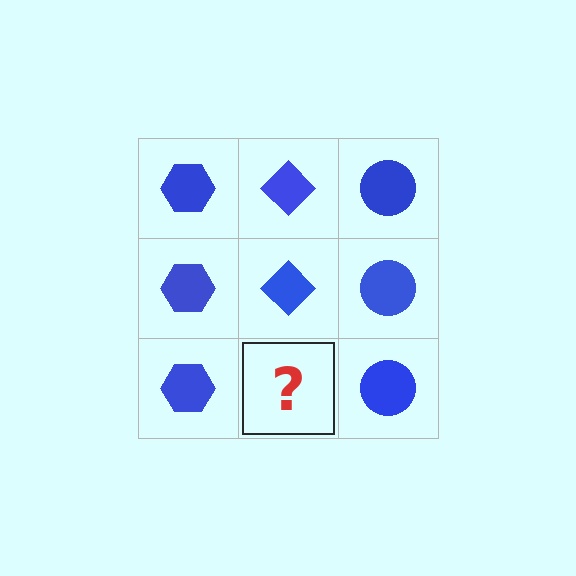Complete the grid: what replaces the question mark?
The question mark should be replaced with a blue diamond.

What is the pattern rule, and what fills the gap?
The rule is that each column has a consistent shape. The gap should be filled with a blue diamond.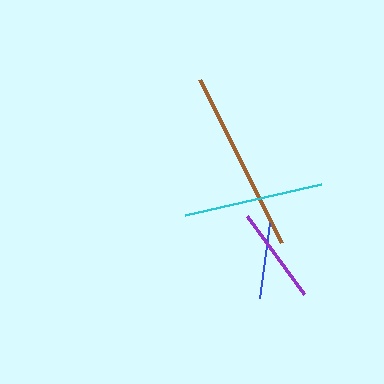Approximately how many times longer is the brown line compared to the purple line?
The brown line is approximately 1.9 times the length of the purple line.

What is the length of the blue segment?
The blue segment is approximately 76 pixels long.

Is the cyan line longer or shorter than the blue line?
The cyan line is longer than the blue line.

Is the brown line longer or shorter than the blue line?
The brown line is longer than the blue line.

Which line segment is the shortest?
The blue line is the shortest at approximately 76 pixels.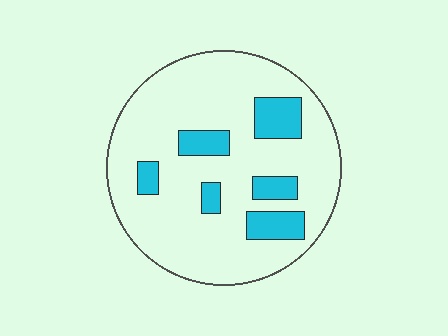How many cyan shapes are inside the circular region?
6.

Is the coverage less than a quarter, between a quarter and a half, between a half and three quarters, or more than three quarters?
Less than a quarter.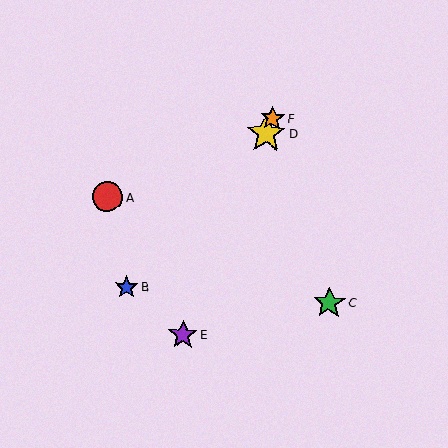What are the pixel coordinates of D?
Object D is at (266, 134).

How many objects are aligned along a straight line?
3 objects (D, E, F) are aligned along a straight line.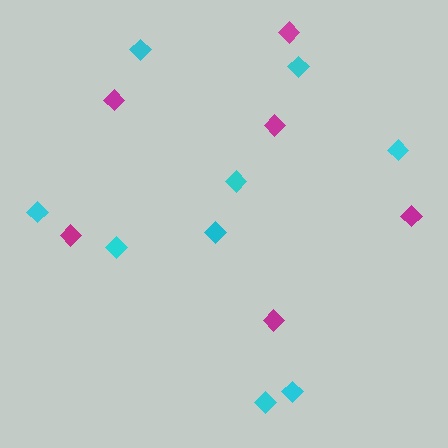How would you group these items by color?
There are 2 groups: one group of cyan diamonds (9) and one group of magenta diamonds (6).